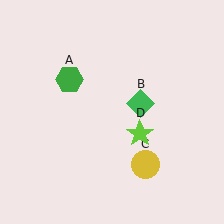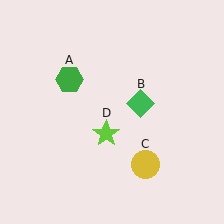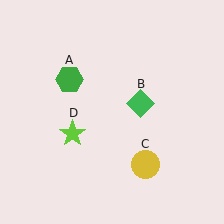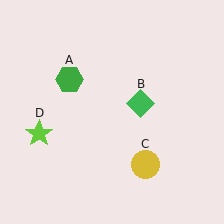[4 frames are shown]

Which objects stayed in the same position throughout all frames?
Green hexagon (object A) and green diamond (object B) and yellow circle (object C) remained stationary.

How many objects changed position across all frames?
1 object changed position: lime star (object D).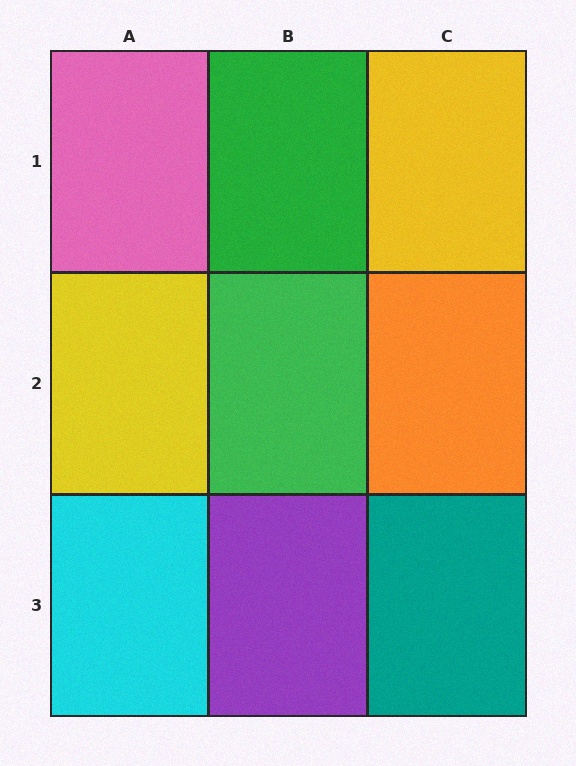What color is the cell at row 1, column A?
Pink.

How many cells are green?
2 cells are green.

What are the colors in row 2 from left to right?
Yellow, green, orange.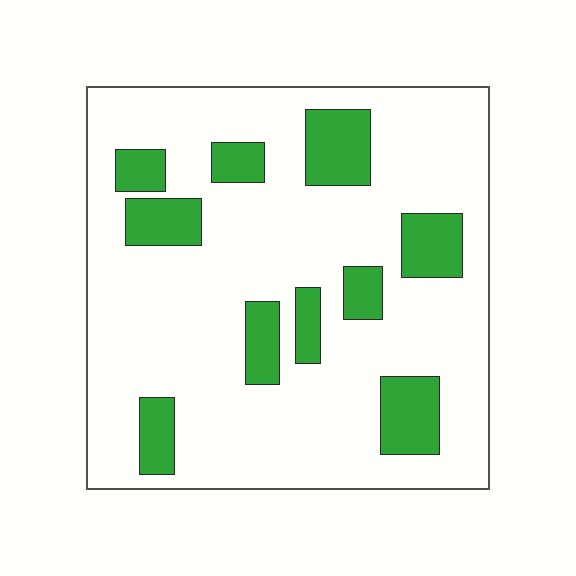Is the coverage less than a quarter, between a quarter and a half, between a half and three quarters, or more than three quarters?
Less than a quarter.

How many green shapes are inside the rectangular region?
10.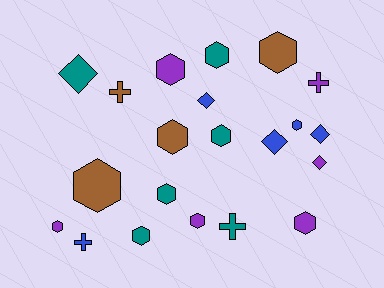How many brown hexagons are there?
There are 3 brown hexagons.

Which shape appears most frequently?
Hexagon, with 12 objects.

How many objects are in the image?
There are 21 objects.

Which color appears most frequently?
Teal, with 6 objects.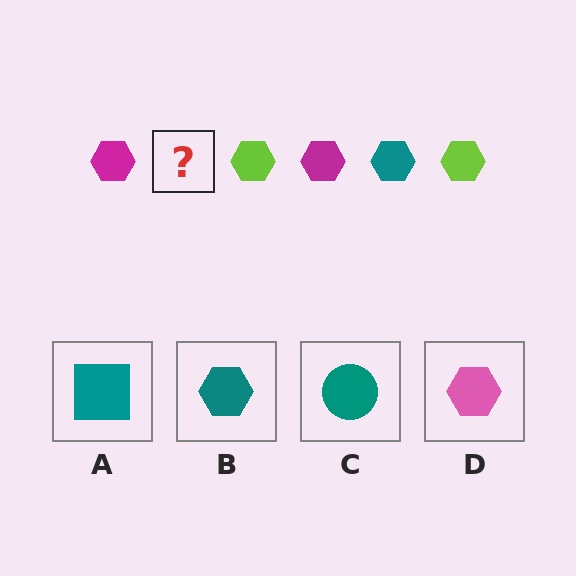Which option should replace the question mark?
Option B.